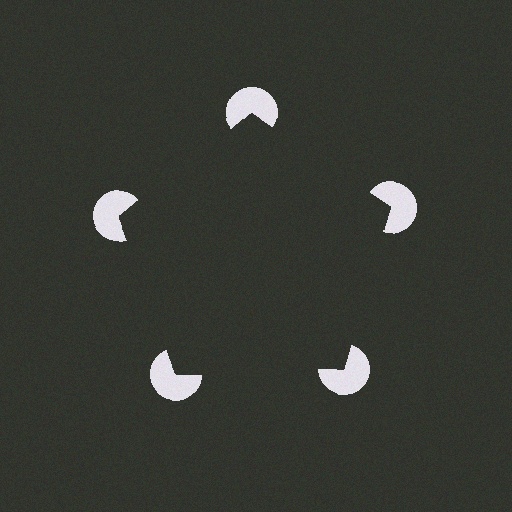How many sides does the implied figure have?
5 sides.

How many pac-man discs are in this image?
There are 5 — one at each vertex of the illusory pentagon.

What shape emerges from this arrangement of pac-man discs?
An illusory pentagon — its edges are inferred from the aligned wedge cuts in the pac-man discs, not physically drawn.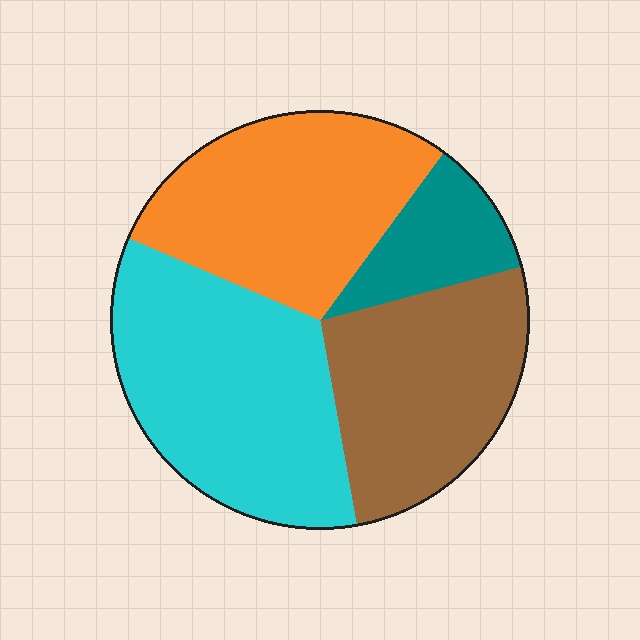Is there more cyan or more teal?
Cyan.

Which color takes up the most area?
Cyan, at roughly 35%.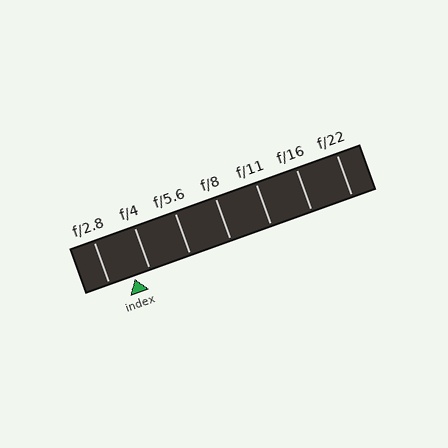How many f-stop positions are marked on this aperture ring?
There are 7 f-stop positions marked.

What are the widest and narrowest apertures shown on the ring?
The widest aperture shown is f/2.8 and the narrowest is f/22.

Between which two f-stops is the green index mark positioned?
The index mark is between f/2.8 and f/4.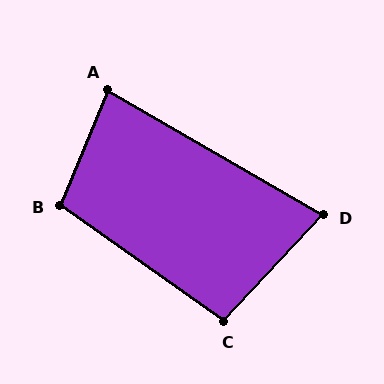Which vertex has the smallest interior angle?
D, at approximately 77 degrees.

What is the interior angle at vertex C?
Approximately 98 degrees (obtuse).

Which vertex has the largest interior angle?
B, at approximately 103 degrees.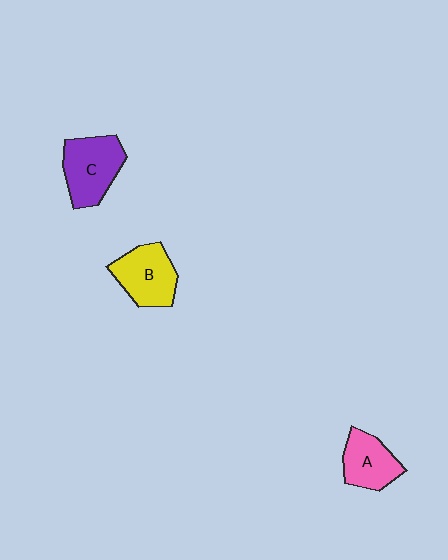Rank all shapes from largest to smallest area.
From largest to smallest: C (purple), B (yellow), A (pink).